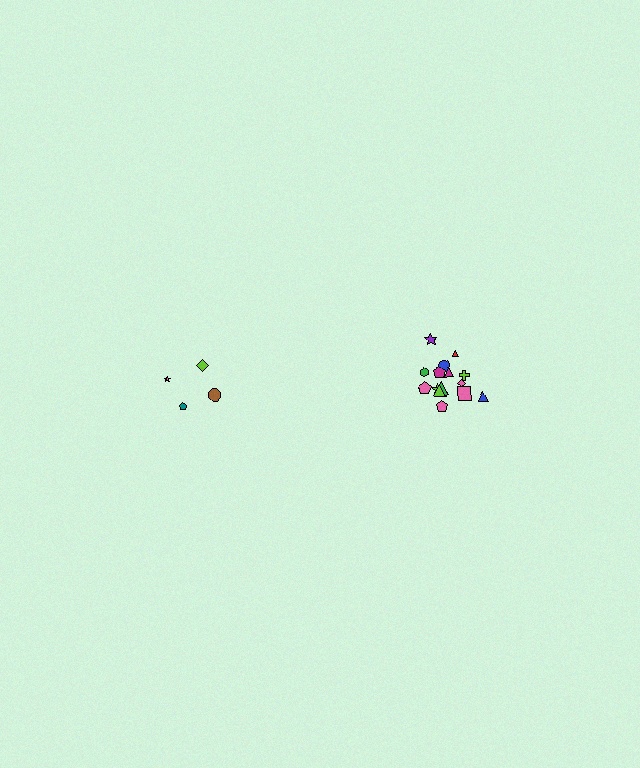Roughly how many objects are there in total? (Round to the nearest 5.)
Roughly 20 objects in total.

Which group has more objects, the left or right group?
The right group.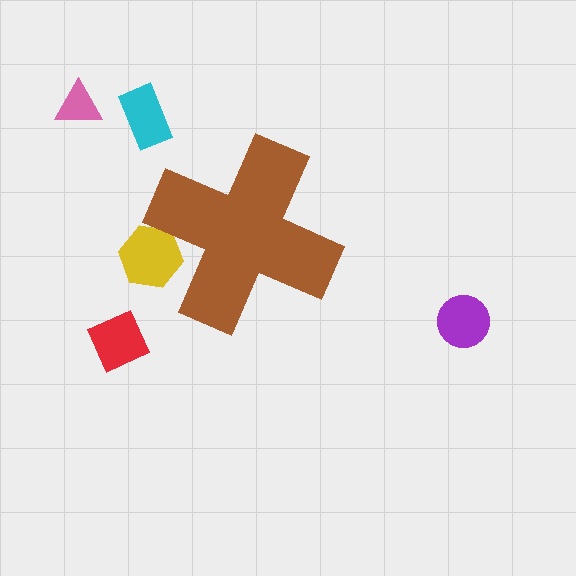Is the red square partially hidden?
No, the red square is fully visible.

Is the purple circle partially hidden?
No, the purple circle is fully visible.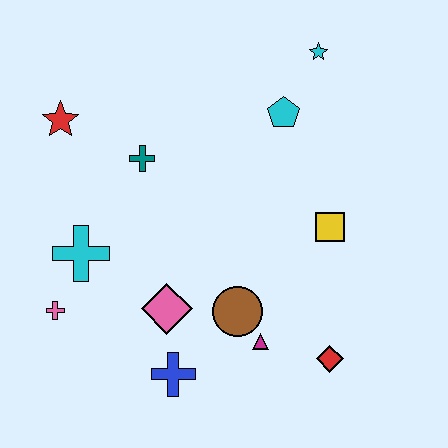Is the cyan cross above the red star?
No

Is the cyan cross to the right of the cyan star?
No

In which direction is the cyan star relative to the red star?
The cyan star is to the right of the red star.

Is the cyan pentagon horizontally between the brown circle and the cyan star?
Yes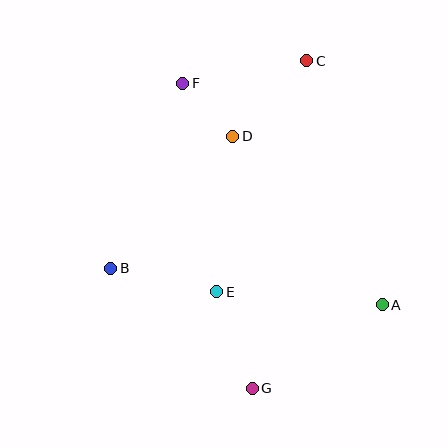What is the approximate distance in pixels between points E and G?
The distance between E and G is approximately 103 pixels.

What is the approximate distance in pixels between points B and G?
The distance between B and G is approximately 186 pixels.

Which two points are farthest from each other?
Points C and G are farthest from each other.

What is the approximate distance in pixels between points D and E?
The distance between D and E is approximately 156 pixels.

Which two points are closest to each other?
Points D and F are closest to each other.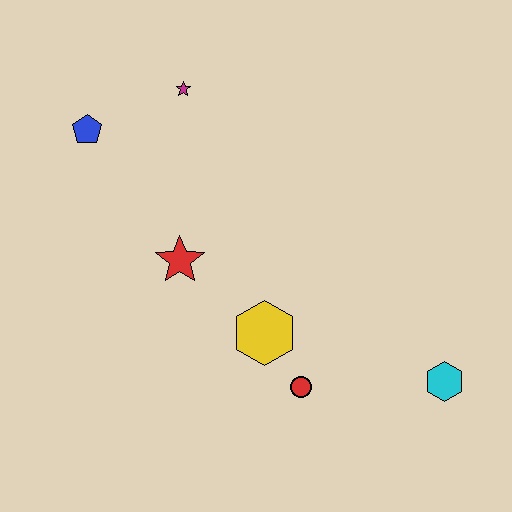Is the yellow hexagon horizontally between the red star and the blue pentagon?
No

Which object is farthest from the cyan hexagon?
The blue pentagon is farthest from the cyan hexagon.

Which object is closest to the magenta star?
The blue pentagon is closest to the magenta star.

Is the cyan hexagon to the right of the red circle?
Yes